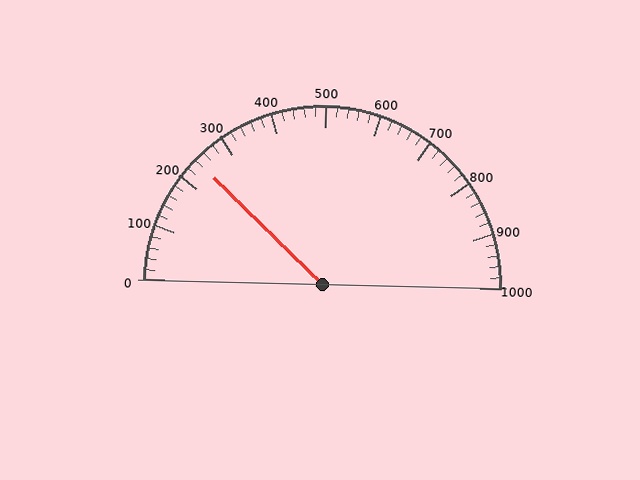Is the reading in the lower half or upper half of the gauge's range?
The reading is in the lower half of the range (0 to 1000).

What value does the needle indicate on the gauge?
The needle indicates approximately 240.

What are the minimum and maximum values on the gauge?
The gauge ranges from 0 to 1000.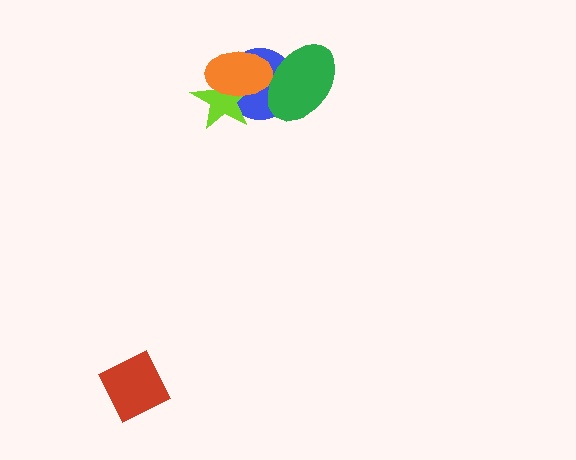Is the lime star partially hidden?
Yes, it is partially covered by another shape.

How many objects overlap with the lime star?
2 objects overlap with the lime star.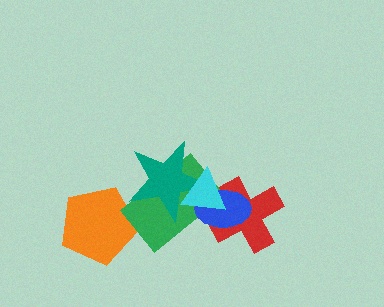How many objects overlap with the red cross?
2 objects overlap with the red cross.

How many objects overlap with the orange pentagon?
1 object overlaps with the orange pentagon.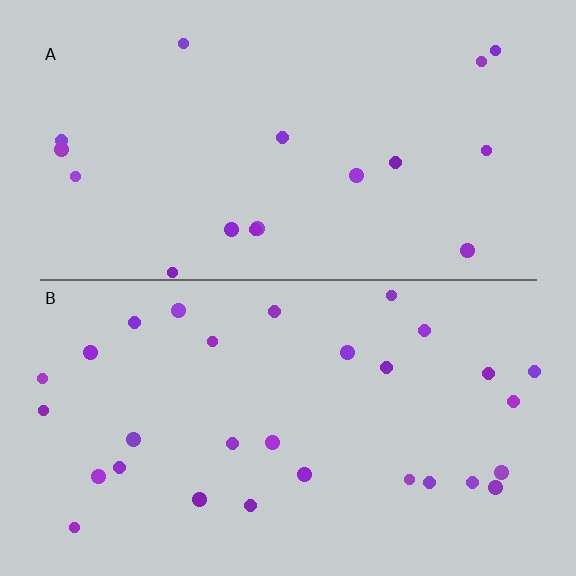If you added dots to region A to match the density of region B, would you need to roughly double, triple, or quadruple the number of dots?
Approximately double.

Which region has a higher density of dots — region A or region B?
B (the bottom).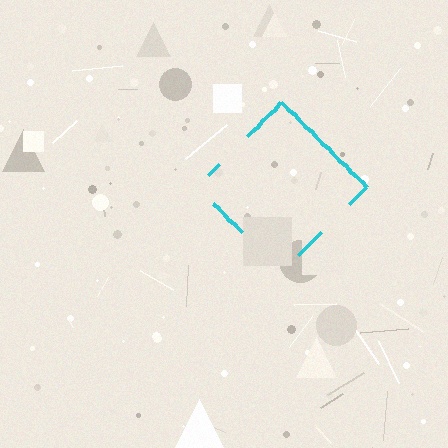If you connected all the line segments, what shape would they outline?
They would outline a diamond.